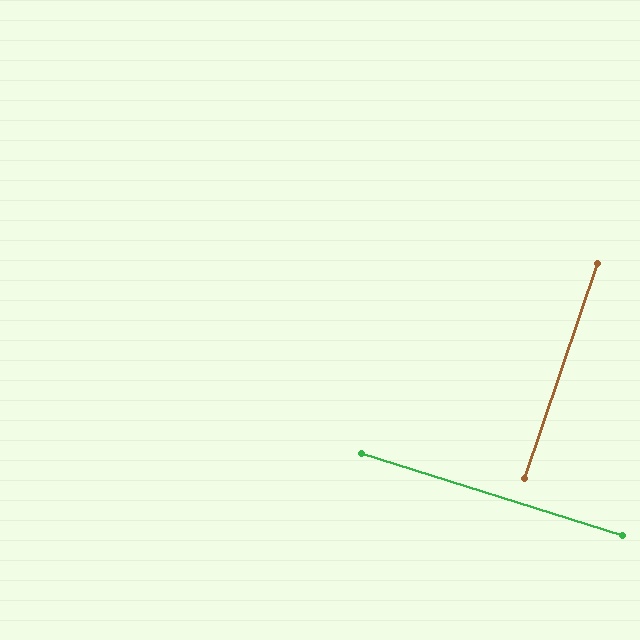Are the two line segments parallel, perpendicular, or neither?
Perpendicular — they meet at approximately 89°.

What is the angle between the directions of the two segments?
Approximately 89 degrees.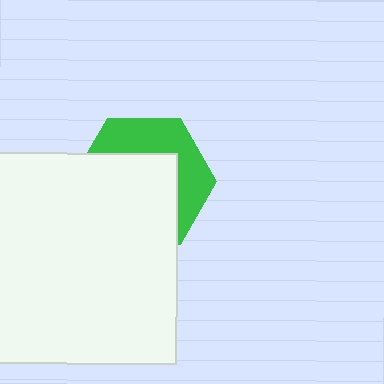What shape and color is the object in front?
The object in front is a white square.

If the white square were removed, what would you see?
You would see the complete green hexagon.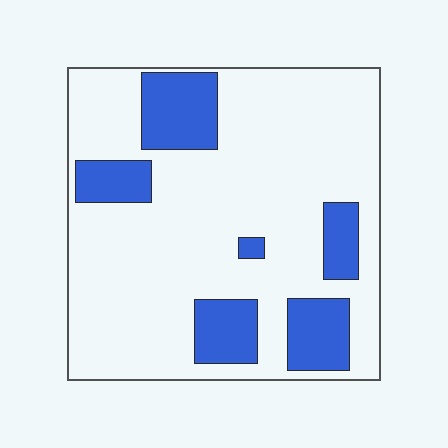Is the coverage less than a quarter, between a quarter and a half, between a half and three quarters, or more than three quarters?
Less than a quarter.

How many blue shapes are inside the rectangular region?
6.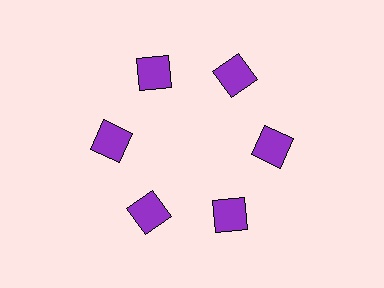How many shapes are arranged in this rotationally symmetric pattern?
There are 6 shapes, arranged in 6 groups of 1.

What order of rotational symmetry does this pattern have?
This pattern has 6-fold rotational symmetry.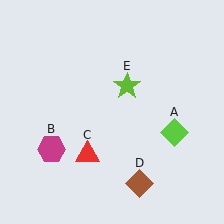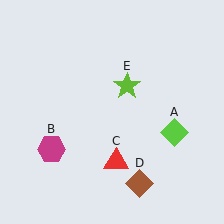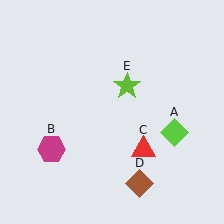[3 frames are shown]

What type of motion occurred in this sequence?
The red triangle (object C) rotated counterclockwise around the center of the scene.